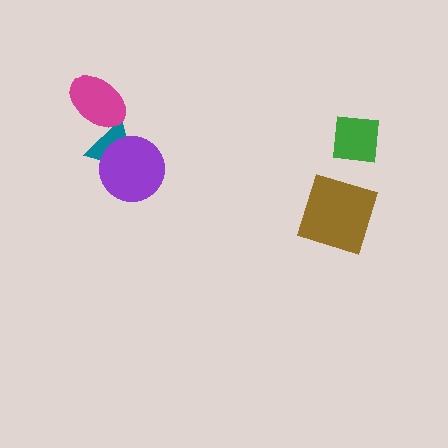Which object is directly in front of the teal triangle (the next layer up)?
The purple circle is directly in front of the teal triangle.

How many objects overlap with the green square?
0 objects overlap with the green square.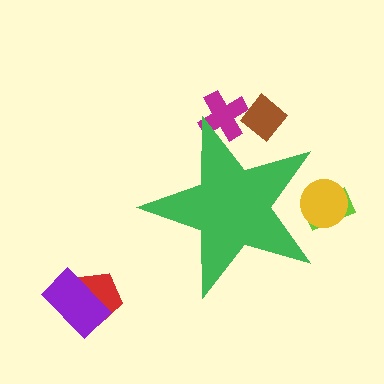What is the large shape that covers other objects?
A green star.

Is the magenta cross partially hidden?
Yes, the magenta cross is partially hidden behind the green star.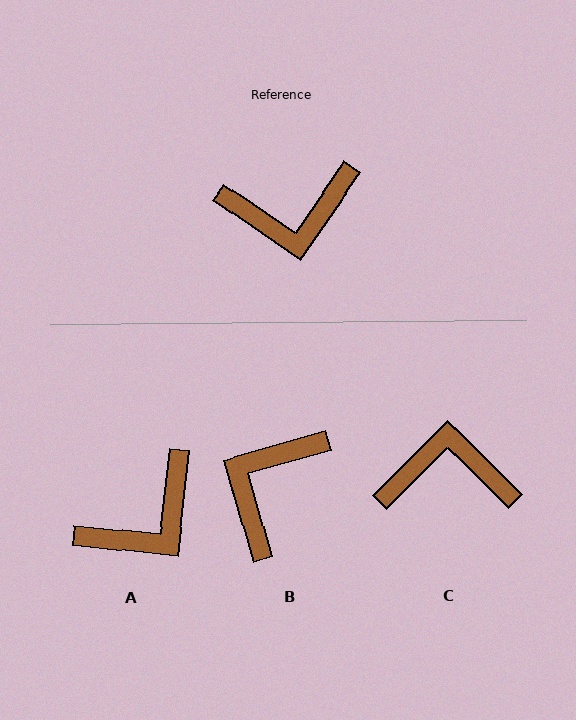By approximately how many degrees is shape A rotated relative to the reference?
Approximately 28 degrees counter-clockwise.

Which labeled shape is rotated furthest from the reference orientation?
C, about 170 degrees away.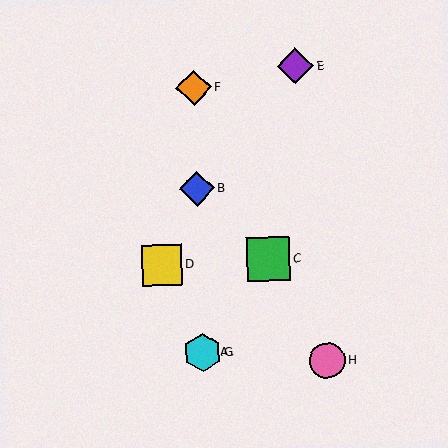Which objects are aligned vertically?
Objects A, B, F, G are aligned vertically.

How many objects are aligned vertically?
4 objects (A, B, F, G) are aligned vertically.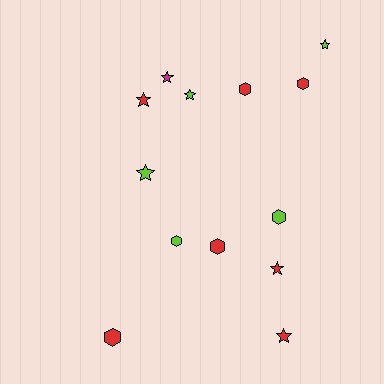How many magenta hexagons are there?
There are no magenta hexagons.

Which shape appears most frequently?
Star, with 7 objects.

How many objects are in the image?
There are 13 objects.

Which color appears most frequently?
Red, with 7 objects.